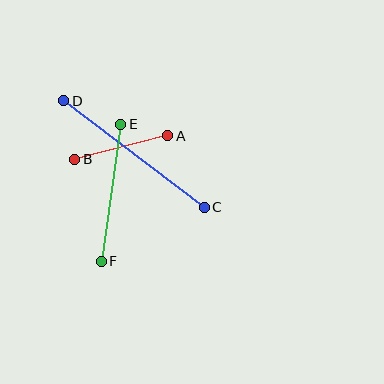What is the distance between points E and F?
The distance is approximately 139 pixels.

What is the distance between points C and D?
The distance is approximately 176 pixels.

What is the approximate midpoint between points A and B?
The midpoint is at approximately (121, 148) pixels.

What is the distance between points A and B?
The distance is approximately 96 pixels.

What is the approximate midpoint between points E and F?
The midpoint is at approximately (111, 193) pixels.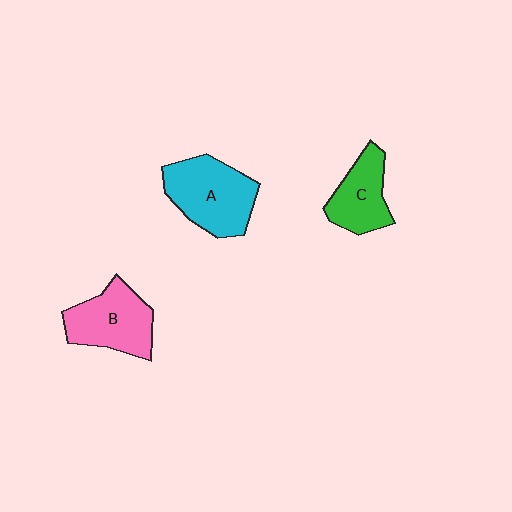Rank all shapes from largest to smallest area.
From largest to smallest: A (cyan), B (pink), C (green).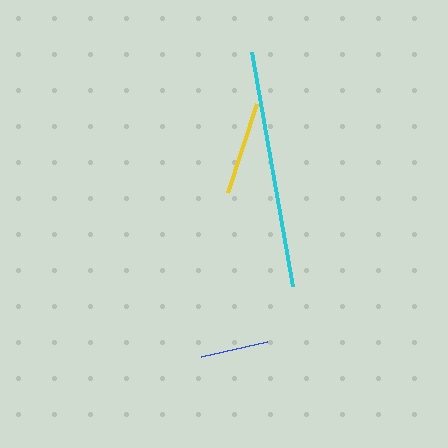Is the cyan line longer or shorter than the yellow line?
The cyan line is longer than the yellow line.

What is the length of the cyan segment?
The cyan segment is approximately 237 pixels long.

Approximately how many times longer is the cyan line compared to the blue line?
The cyan line is approximately 3.5 times the length of the blue line.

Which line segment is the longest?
The cyan line is the longest at approximately 237 pixels.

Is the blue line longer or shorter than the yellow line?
The yellow line is longer than the blue line.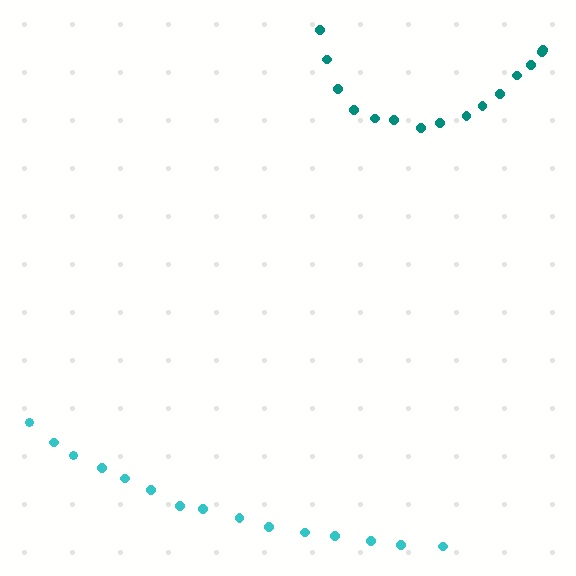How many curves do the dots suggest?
There are 2 distinct paths.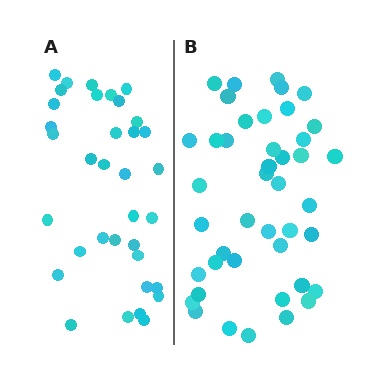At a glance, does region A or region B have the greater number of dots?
Region B (the right region) has more dots.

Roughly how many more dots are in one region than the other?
Region B has roughly 8 or so more dots than region A.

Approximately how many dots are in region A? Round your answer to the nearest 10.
About 40 dots. (The exact count is 35, which rounds to 40.)